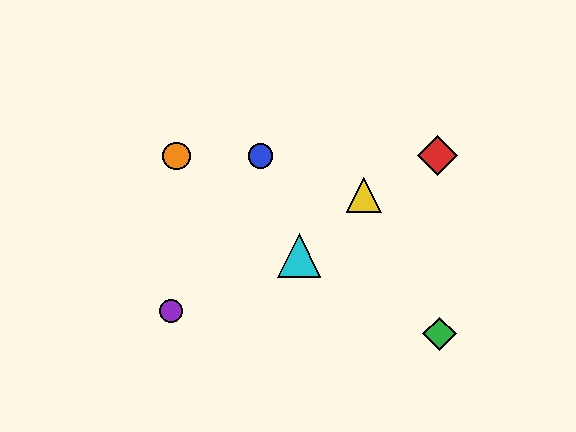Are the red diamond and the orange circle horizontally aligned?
Yes, both are at y≈156.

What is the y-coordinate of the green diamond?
The green diamond is at y≈334.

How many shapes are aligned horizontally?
3 shapes (the red diamond, the blue circle, the orange circle) are aligned horizontally.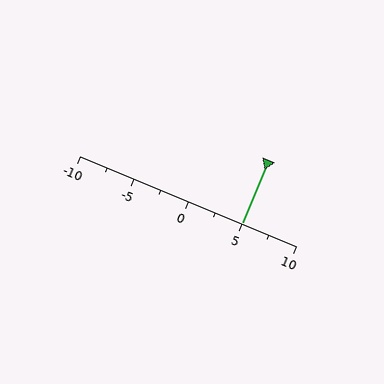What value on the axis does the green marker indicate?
The marker indicates approximately 5.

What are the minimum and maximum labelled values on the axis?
The axis runs from -10 to 10.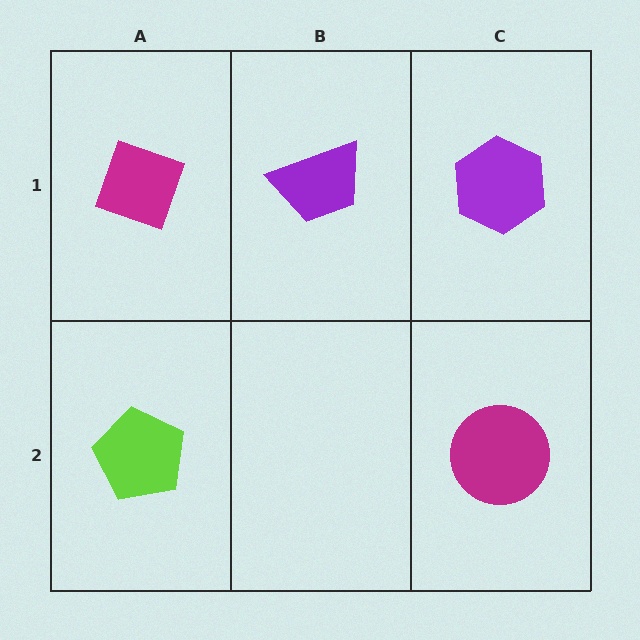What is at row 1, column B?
A purple trapezoid.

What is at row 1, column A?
A magenta diamond.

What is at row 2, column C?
A magenta circle.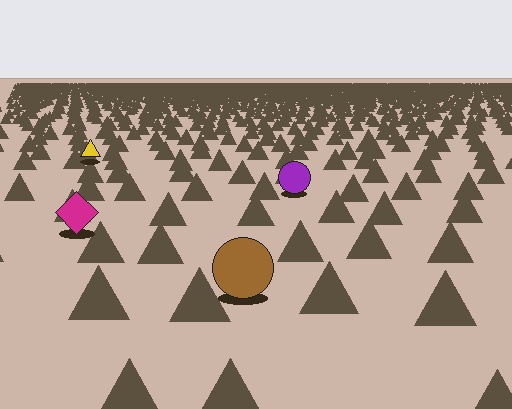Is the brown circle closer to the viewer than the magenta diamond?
Yes. The brown circle is closer — you can tell from the texture gradient: the ground texture is coarser near it.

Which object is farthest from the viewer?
The yellow triangle is farthest from the viewer. It appears smaller and the ground texture around it is denser.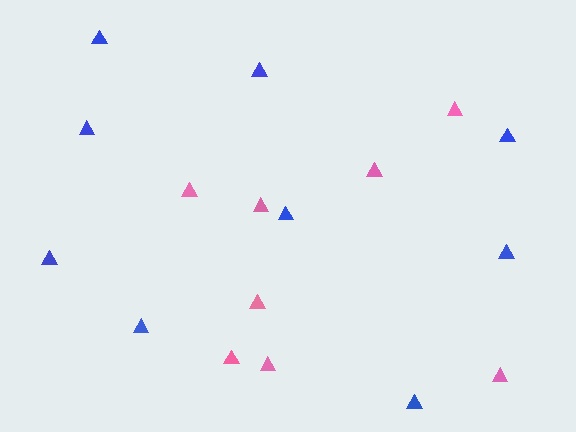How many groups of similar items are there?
There are 2 groups: one group of blue triangles (9) and one group of pink triangles (8).